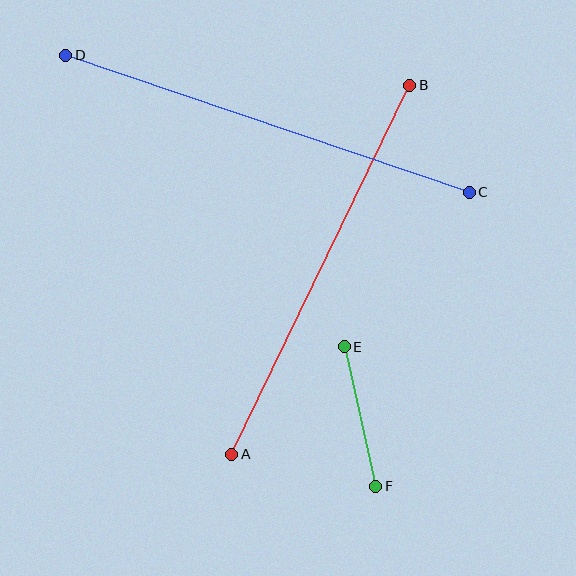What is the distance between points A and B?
The distance is approximately 410 pixels.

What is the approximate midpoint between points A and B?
The midpoint is at approximately (321, 270) pixels.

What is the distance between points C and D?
The distance is approximately 426 pixels.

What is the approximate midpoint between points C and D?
The midpoint is at approximately (267, 124) pixels.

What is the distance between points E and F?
The distance is approximately 143 pixels.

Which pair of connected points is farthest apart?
Points C and D are farthest apart.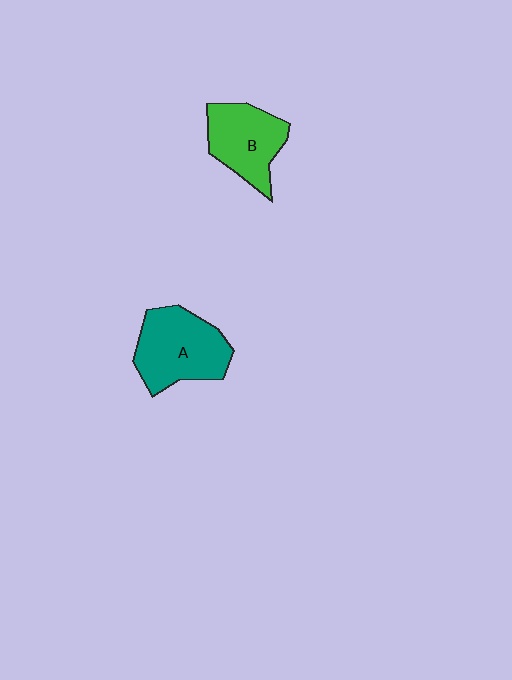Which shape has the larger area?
Shape A (teal).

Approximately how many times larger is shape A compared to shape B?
Approximately 1.2 times.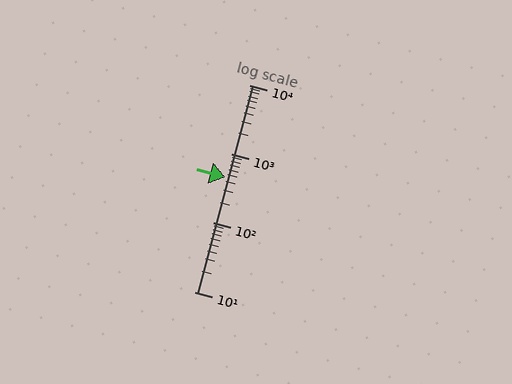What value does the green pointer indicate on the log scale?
The pointer indicates approximately 460.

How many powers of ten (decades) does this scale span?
The scale spans 3 decades, from 10 to 10000.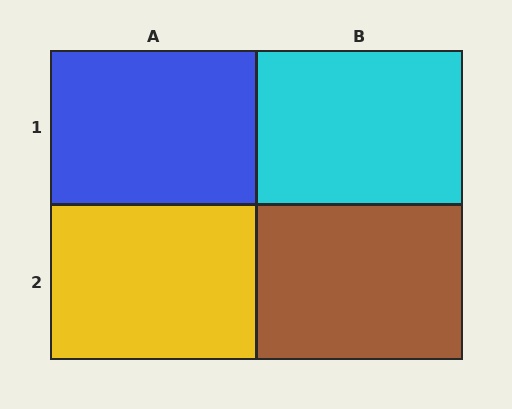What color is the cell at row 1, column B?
Cyan.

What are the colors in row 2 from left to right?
Yellow, brown.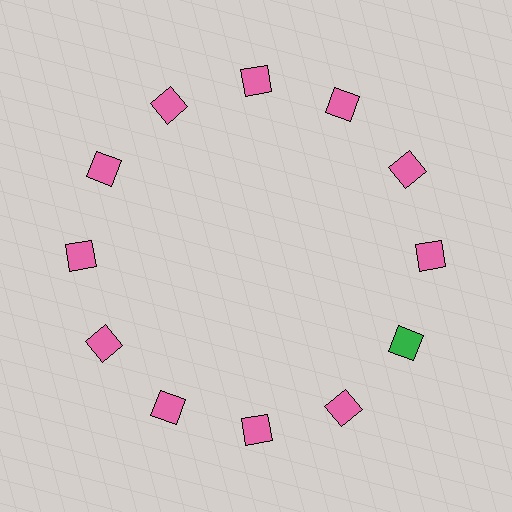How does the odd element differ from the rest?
It has a different color: green instead of pink.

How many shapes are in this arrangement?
There are 12 shapes arranged in a ring pattern.